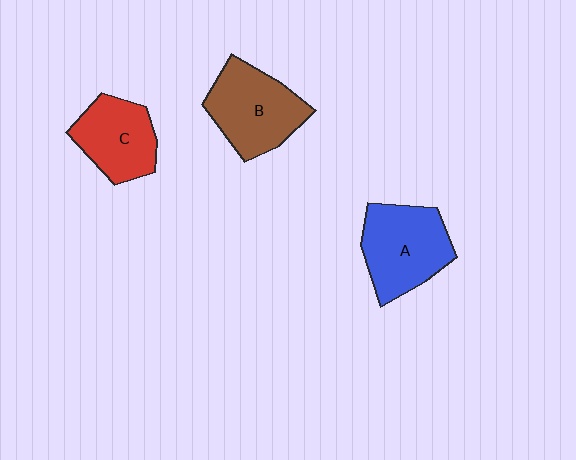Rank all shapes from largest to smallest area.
From largest to smallest: A (blue), B (brown), C (red).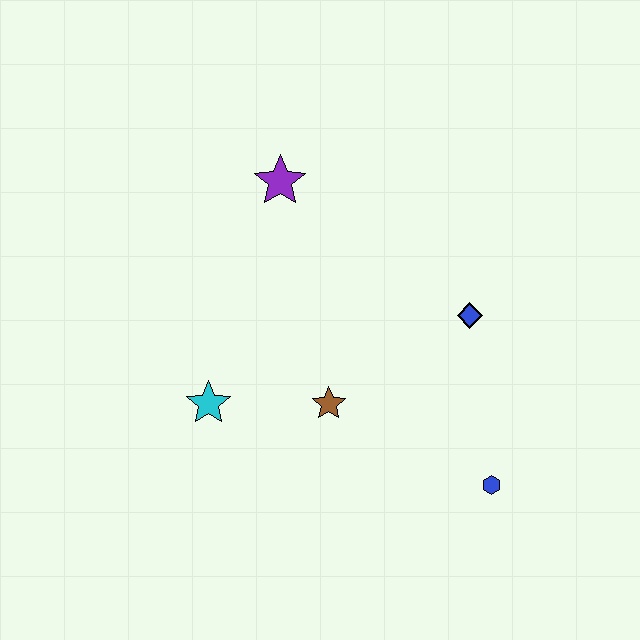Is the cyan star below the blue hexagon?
No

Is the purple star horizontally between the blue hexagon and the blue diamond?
No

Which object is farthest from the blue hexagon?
The purple star is farthest from the blue hexagon.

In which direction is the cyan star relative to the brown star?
The cyan star is to the left of the brown star.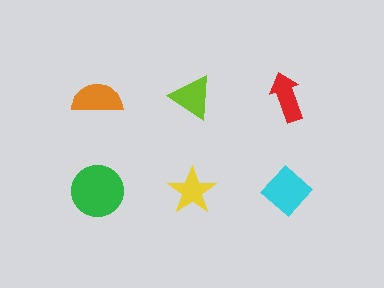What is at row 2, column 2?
A yellow star.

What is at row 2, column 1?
A green circle.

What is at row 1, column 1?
An orange semicircle.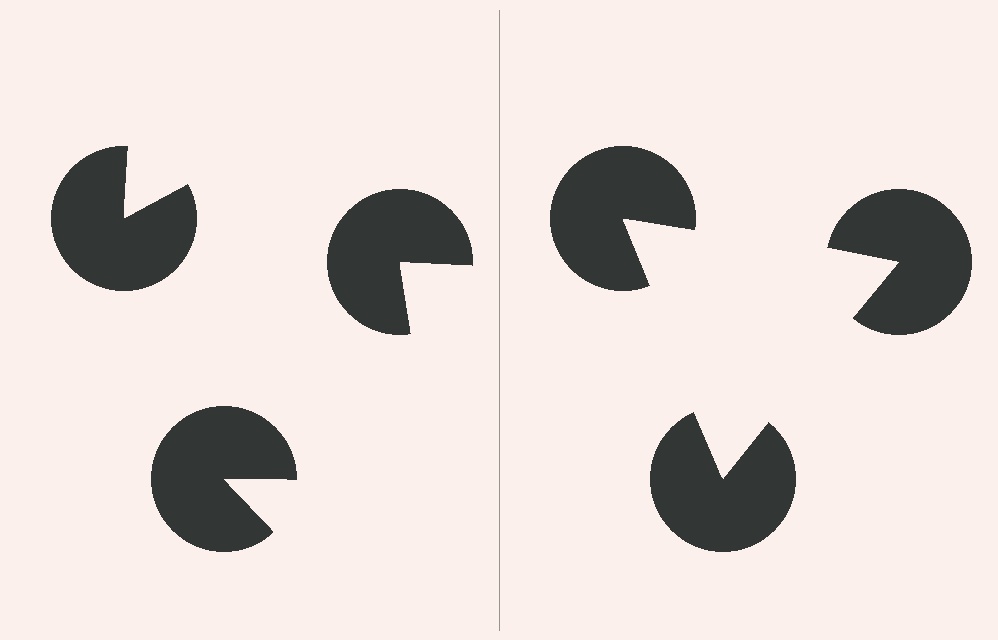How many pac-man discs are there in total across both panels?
6 — 3 on each side.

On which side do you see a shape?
An illusory triangle appears on the right side. On the left side the wedge cuts are rotated, so no coherent shape forms.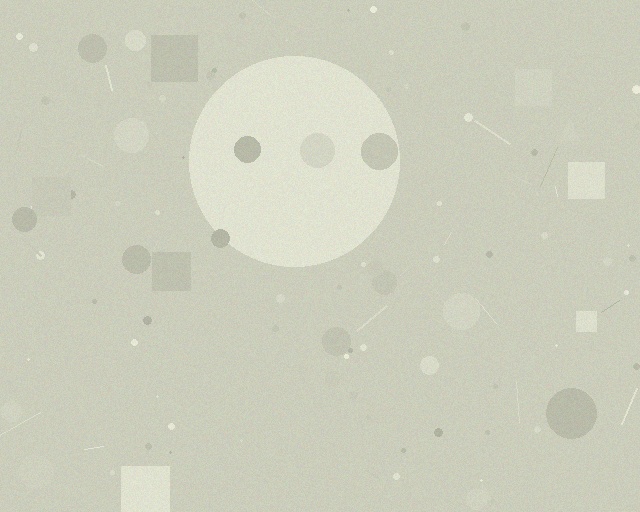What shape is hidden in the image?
A circle is hidden in the image.